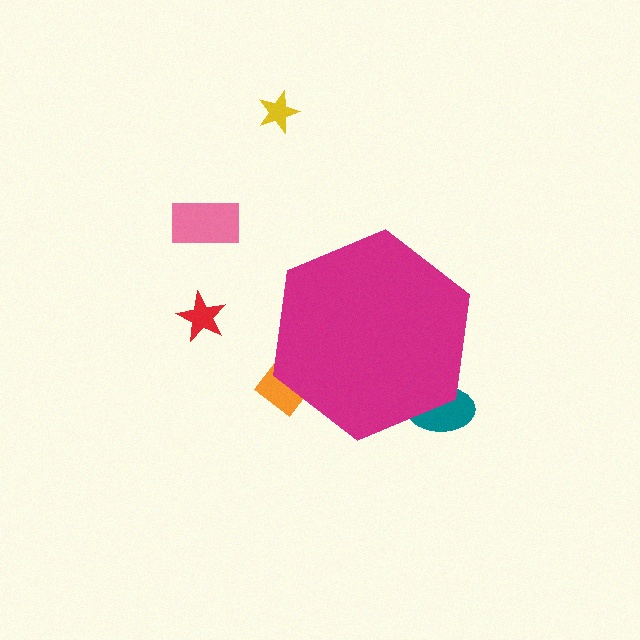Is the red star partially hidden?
No, the red star is fully visible.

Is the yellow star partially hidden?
No, the yellow star is fully visible.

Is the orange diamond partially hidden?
Yes, the orange diamond is partially hidden behind the magenta hexagon.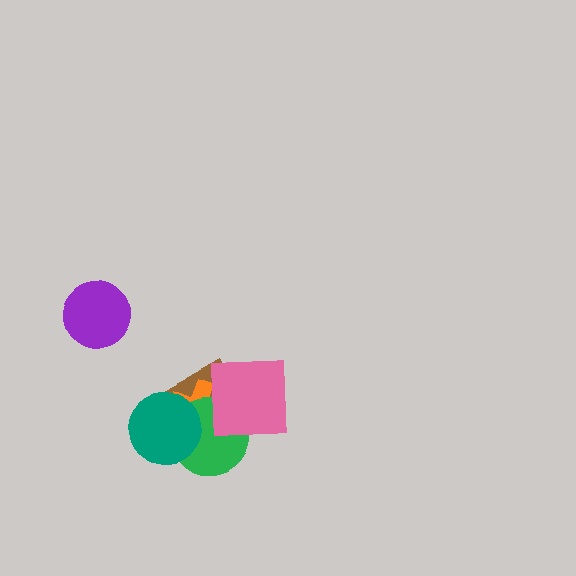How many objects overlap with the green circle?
4 objects overlap with the green circle.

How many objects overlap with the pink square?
3 objects overlap with the pink square.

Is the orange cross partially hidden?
Yes, it is partially covered by another shape.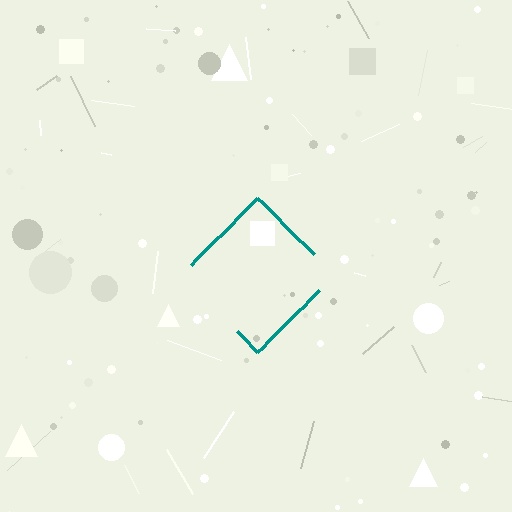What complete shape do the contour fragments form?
The contour fragments form a diamond.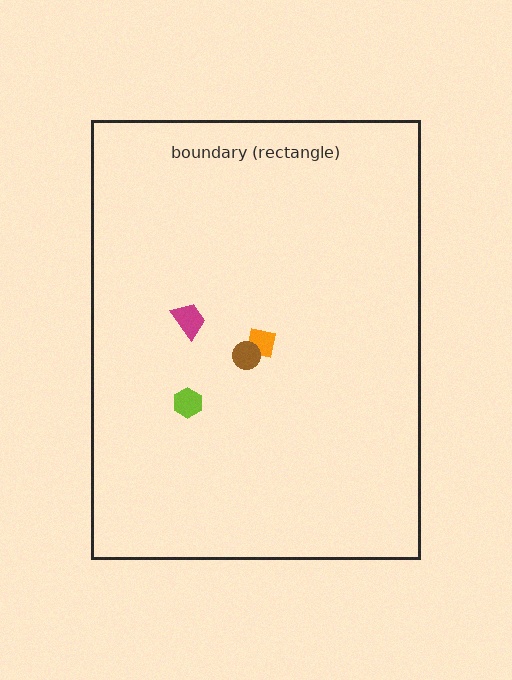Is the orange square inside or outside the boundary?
Inside.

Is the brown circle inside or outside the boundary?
Inside.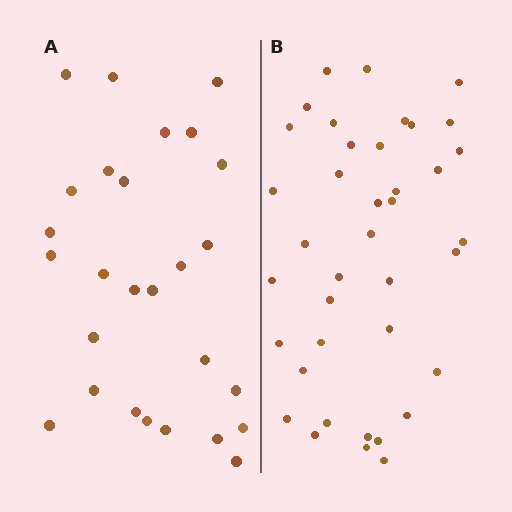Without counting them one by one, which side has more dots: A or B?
Region B (the right region) has more dots.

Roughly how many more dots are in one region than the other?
Region B has roughly 12 or so more dots than region A.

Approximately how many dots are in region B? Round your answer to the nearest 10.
About 40 dots. (The exact count is 39, which rounds to 40.)